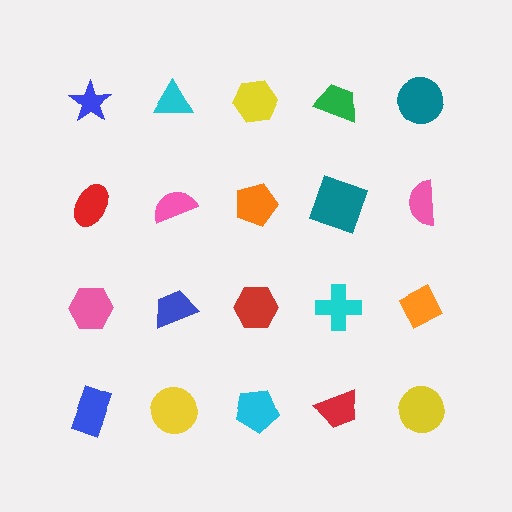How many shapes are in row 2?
5 shapes.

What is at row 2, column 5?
A pink semicircle.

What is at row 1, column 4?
A green trapezoid.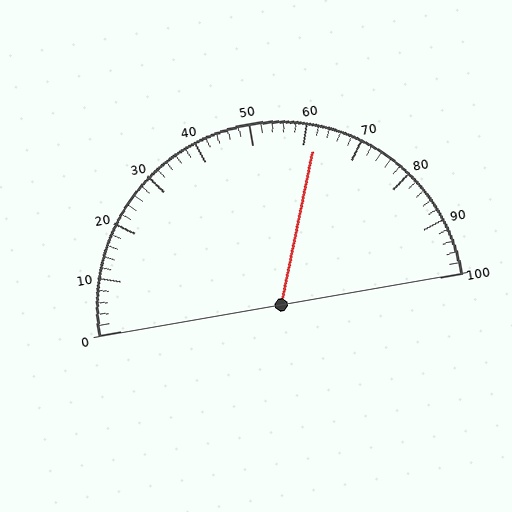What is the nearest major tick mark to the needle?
The nearest major tick mark is 60.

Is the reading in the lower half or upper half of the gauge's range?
The reading is in the upper half of the range (0 to 100).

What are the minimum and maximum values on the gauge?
The gauge ranges from 0 to 100.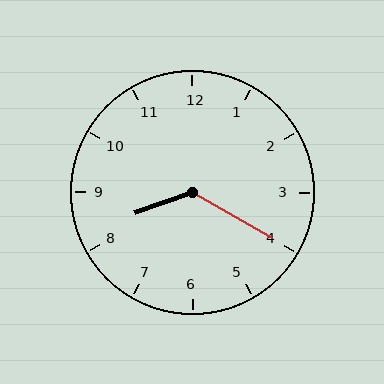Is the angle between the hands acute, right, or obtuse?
It is obtuse.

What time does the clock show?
8:20.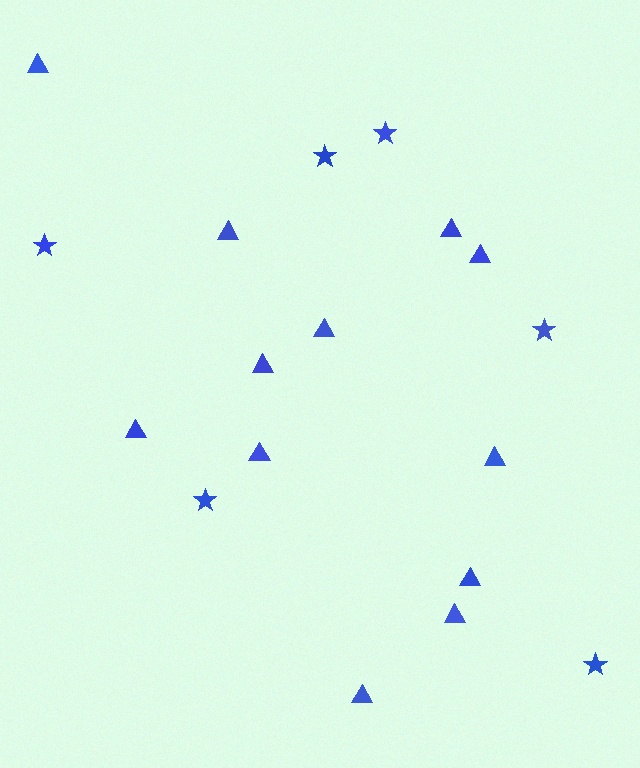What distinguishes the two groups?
There are 2 groups: one group of triangles (12) and one group of stars (6).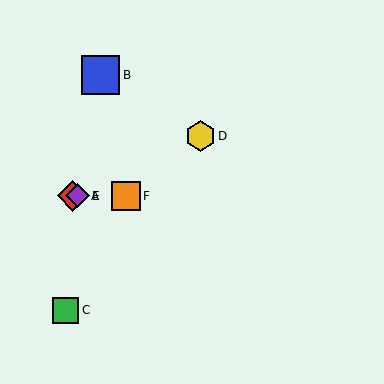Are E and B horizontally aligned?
No, E is at y≈196 and B is at y≈75.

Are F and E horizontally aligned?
Yes, both are at y≈196.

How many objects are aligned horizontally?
3 objects (A, E, F) are aligned horizontally.